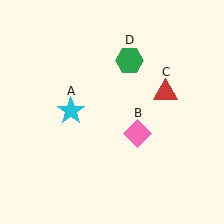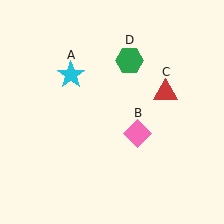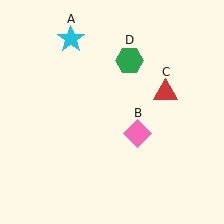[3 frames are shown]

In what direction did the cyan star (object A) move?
The cyan star (object A) moved up.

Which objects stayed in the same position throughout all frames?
Pink diamond (object B) and red triangle (object C) and green hexagon (object D) remained stationary.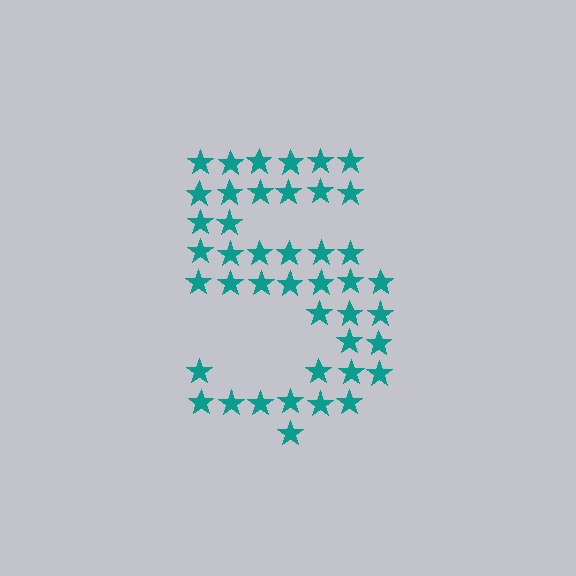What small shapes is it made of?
It is made of small stars.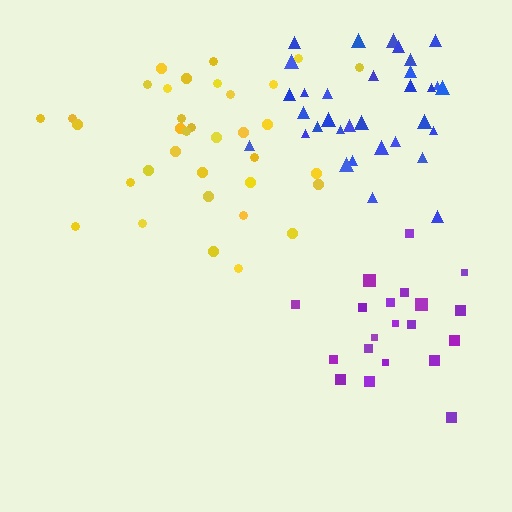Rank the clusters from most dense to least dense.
blue, purple, yellow.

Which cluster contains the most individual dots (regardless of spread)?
Yellow (35).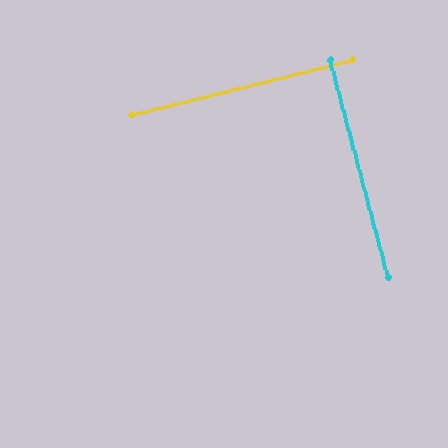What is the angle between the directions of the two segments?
Approximately 89 degrees.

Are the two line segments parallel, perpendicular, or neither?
Perpendicular — they meet at approximately 89°.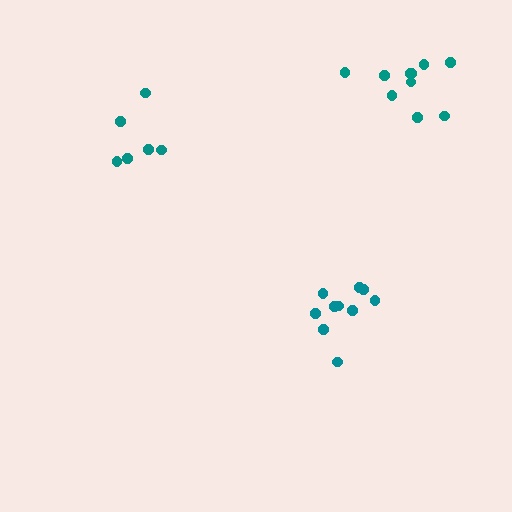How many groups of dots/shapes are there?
There are 3 groups.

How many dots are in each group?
Group 1: 10 dots, Group 2: 10 dots, Group 3: 6 dots (26 total).